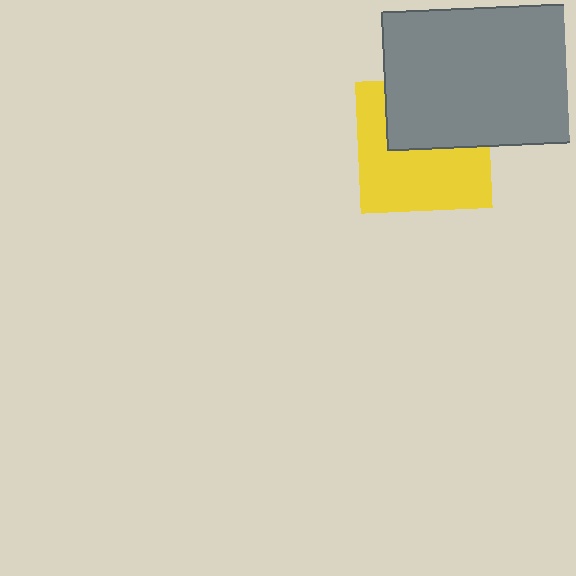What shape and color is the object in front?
The object in front is a gray rectangle.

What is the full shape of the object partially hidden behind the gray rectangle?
The partially hidden object is a yellow square.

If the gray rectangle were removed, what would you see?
You would see the complete yellow square.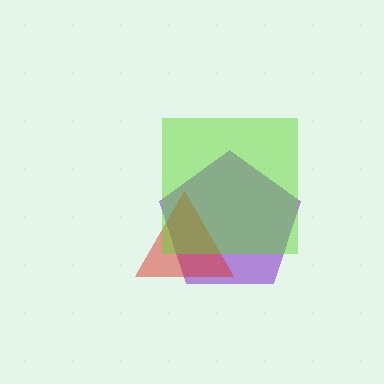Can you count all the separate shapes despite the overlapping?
Yes, there are 3 separate shapes.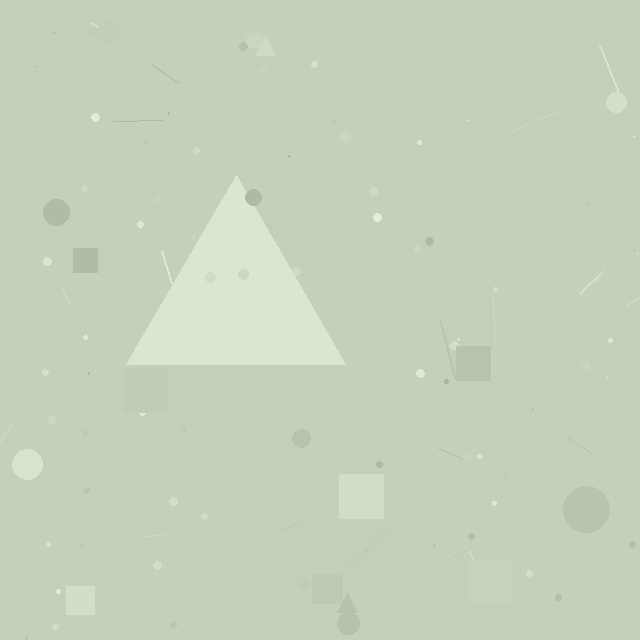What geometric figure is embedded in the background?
A triangle is embedded in the background.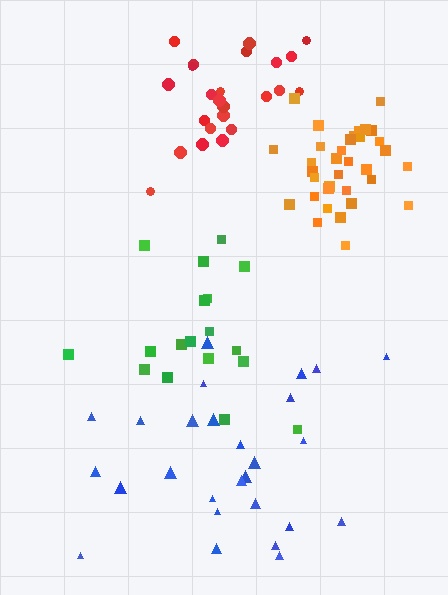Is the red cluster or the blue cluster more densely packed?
Red.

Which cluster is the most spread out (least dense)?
Green.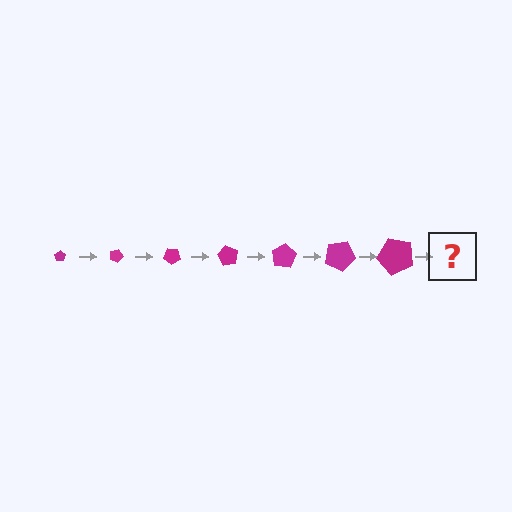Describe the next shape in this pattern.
It should be a pentagon, larger than the previous one and rotated 140 degrees from the start.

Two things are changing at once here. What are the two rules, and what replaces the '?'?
The two rules are that the pentagon grows larger each step and it rotates 20 degrees each step. The '?' should be a pentagon, larger than the previous one and rotated 140 degrees from the start.